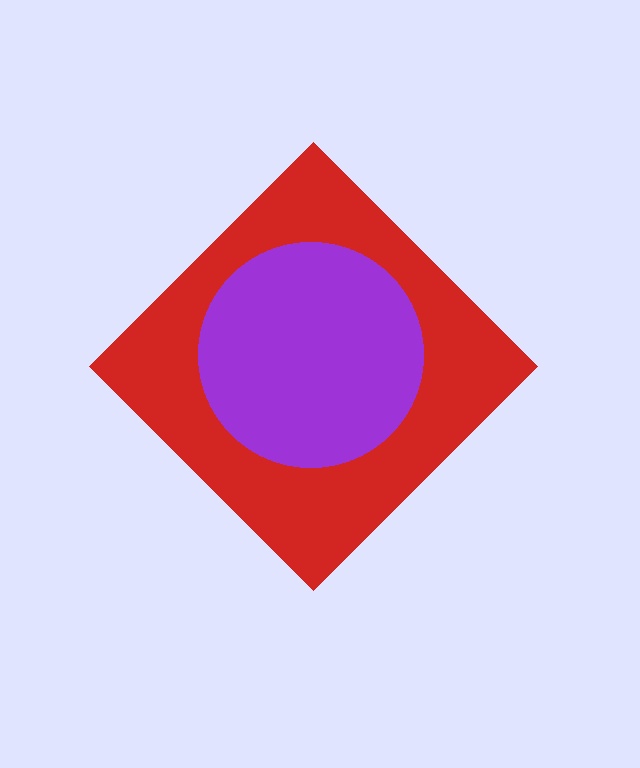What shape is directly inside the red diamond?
The purple circle.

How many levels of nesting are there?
2.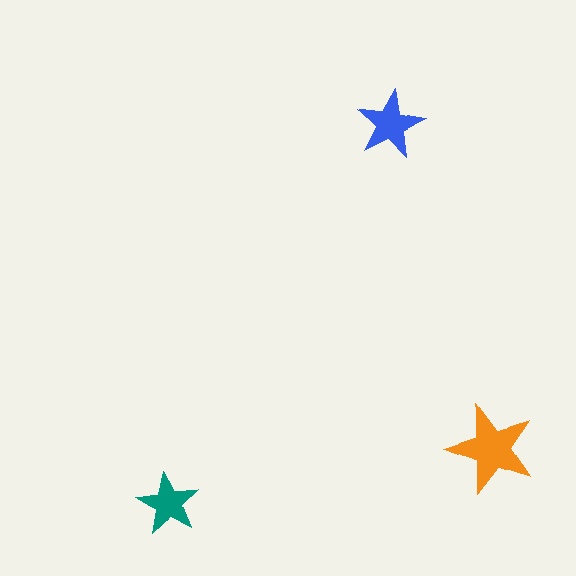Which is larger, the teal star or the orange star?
The orange one.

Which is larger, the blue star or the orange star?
The orange one.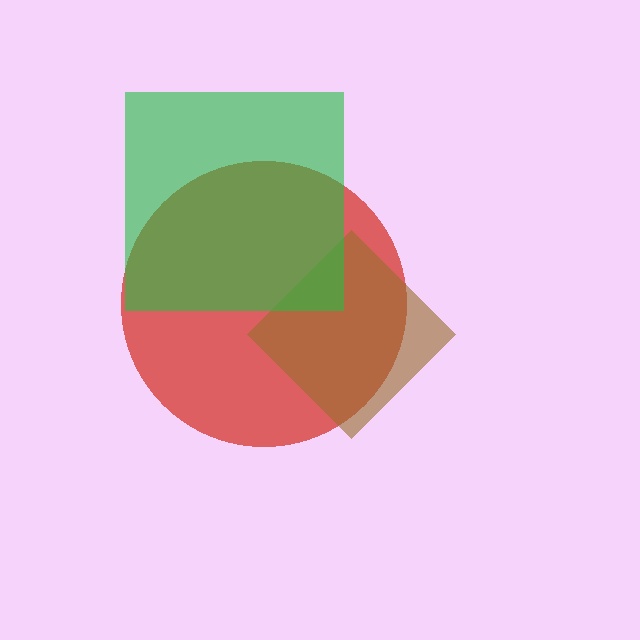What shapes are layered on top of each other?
The layered shapes are: a red circle, a brown diamond, a green square.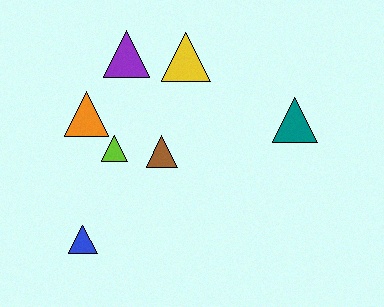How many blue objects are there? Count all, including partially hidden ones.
There is 1 blue object.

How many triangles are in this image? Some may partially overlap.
There are 7 triangles.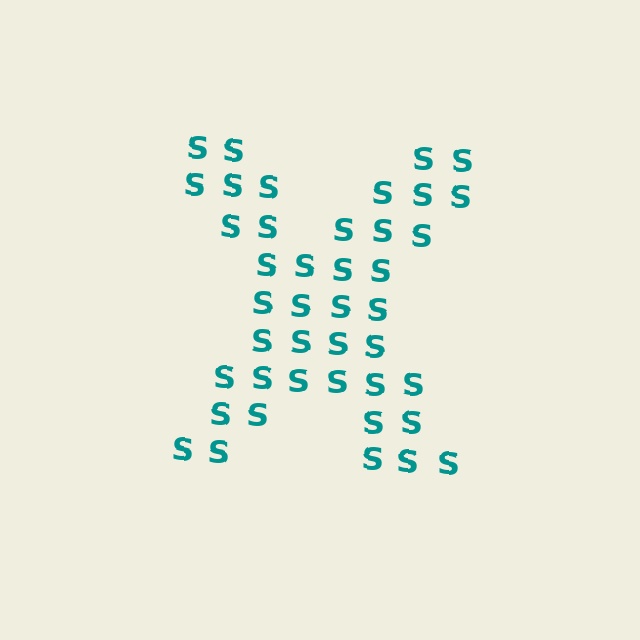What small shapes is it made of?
It is made of small letter S's.